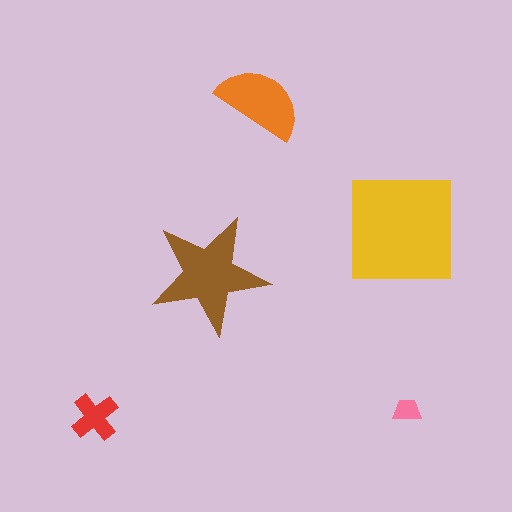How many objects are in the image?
There are 5 objects in the image.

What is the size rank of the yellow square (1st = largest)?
1st.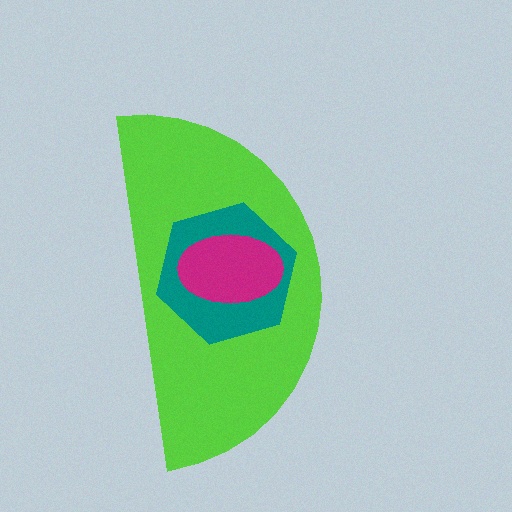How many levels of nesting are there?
3.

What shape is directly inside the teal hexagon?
The magenta ellipse.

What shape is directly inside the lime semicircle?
The teal hexagon.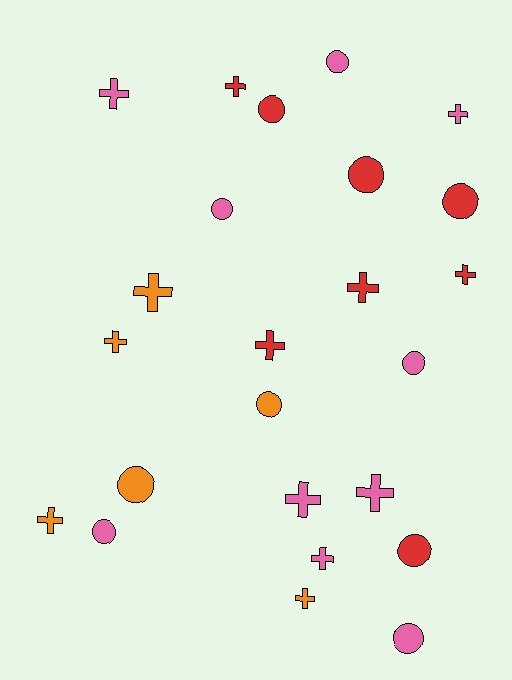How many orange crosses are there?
There are 4 orange crosses.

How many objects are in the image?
There are 24 objects.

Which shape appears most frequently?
Cross, with 13 objects.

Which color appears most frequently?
Pink, with 10 objects.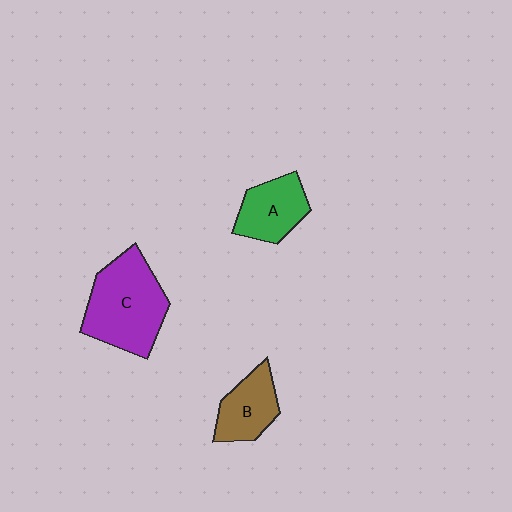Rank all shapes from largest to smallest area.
From largest to smallest: C (purple), A (green), B (brown).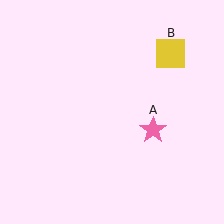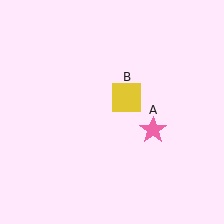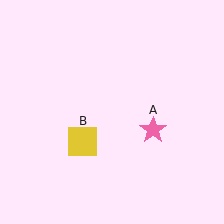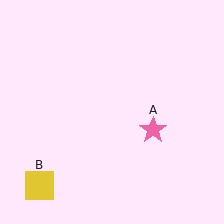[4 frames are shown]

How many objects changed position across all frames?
1 object changed position: yellow square (object B).